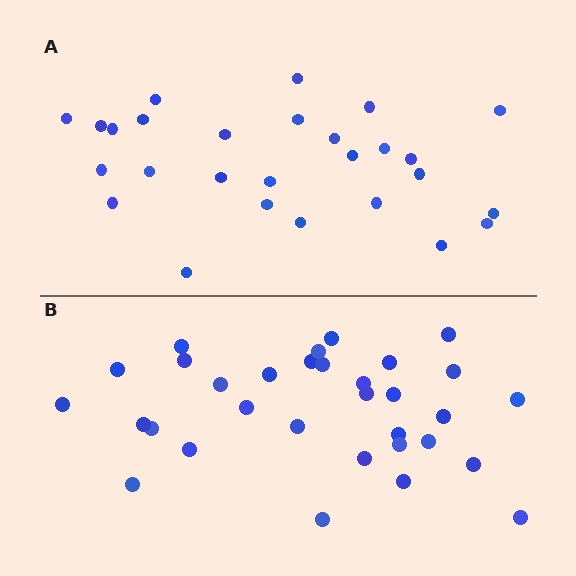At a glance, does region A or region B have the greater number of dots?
Region B (the bottom region) has more dots.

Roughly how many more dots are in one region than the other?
Region B has about 5 more dots than region A.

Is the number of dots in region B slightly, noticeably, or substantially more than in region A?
Region B has only slightly more — the two regions are fairly close. The ratio is roughly 1.2 to 1.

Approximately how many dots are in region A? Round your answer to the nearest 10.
About 30 dots. (The exact count is 27, which rounds to 30.)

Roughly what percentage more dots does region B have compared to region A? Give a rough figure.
About 20% more.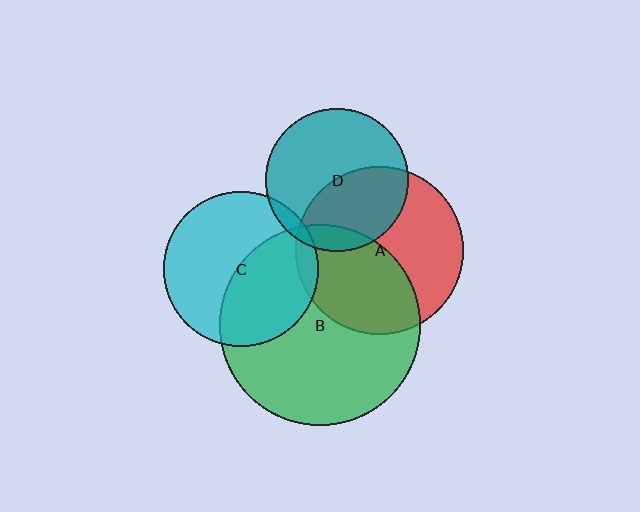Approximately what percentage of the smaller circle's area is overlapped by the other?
Approximately 45%.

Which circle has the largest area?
Circle B (green).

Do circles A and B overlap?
Yes.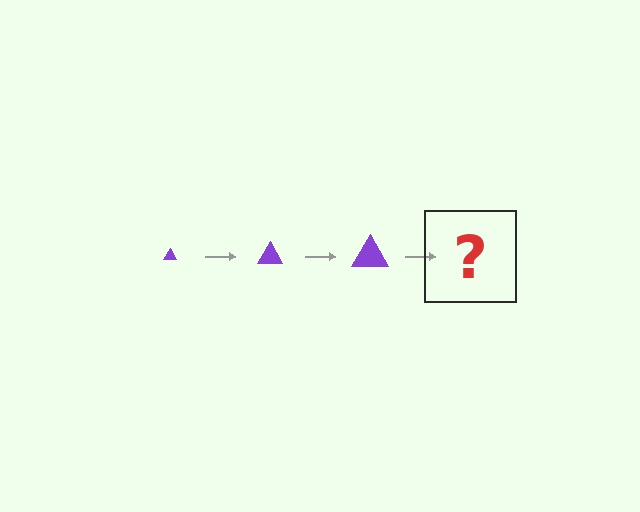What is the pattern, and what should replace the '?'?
The pattern is that the triangle gets progressively larger each step. The '?' should be a purple triangle, larger than the previous one.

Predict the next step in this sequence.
The next step is a purple triangle, larger than the previous one.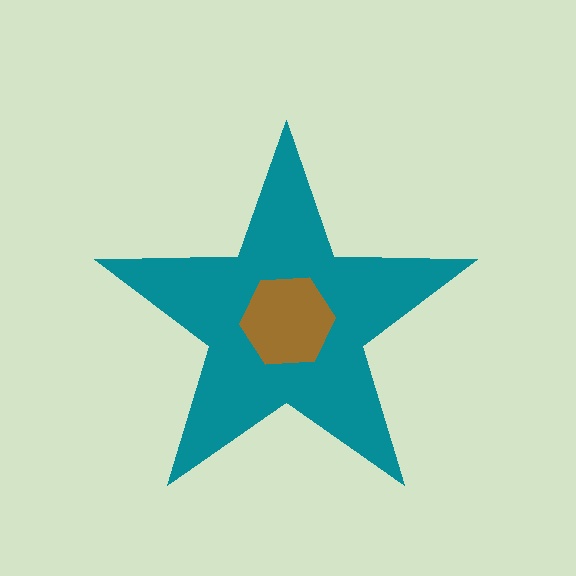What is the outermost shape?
The teal star.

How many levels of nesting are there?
2.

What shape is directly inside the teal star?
The brown hexagon.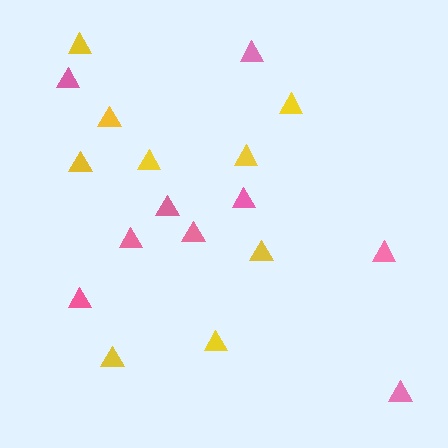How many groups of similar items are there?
There are 2 groups: one group of pink triangles (9) and one group of yellow triangles (9).